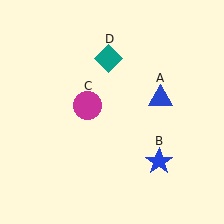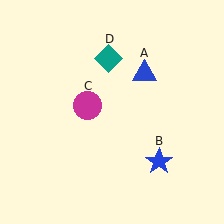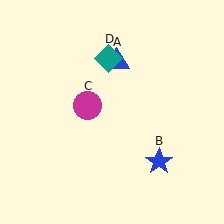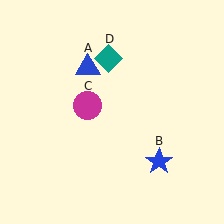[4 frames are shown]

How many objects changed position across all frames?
1 object changed position: blue triangle (object A).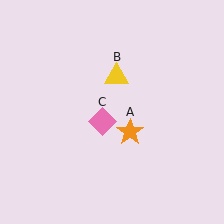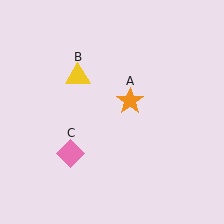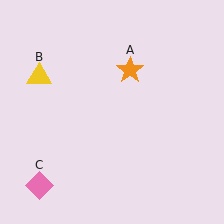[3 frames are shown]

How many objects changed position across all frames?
3 objects changed position: orange star (object A), yellow triangle (object B), pink diamond (object C).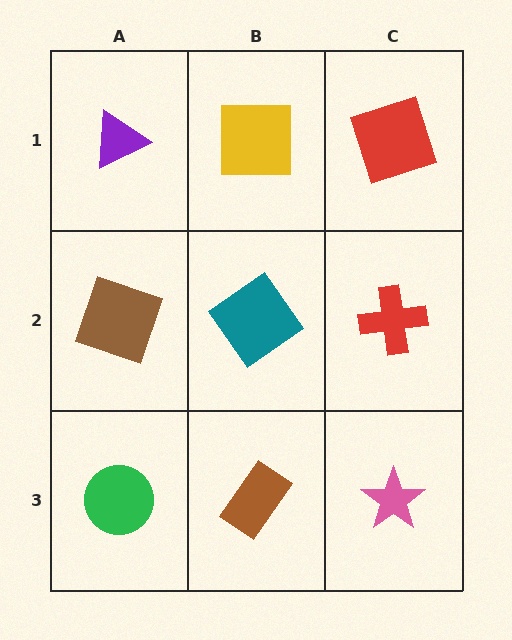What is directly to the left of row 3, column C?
A brown rectangle.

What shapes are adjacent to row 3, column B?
A teal diamond (row 2, column B), a green circle (row 3, column A), a pink star (row 3, column C).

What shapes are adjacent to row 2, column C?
A red square (row 1, column C), a pink star (row 3, column C), a teal diamond (row 2, column B).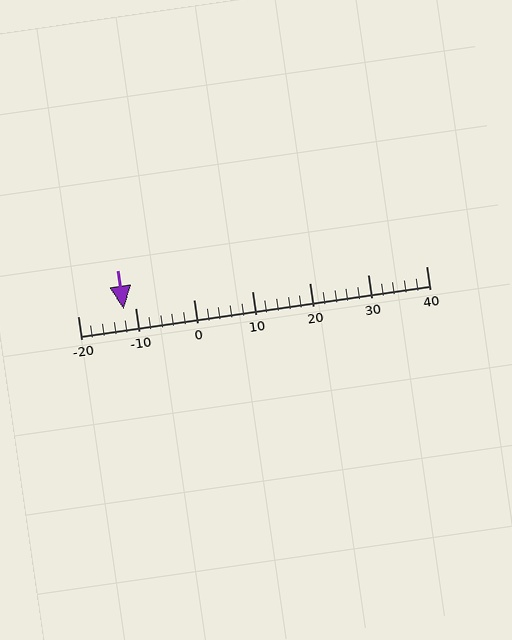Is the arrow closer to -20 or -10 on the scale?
The arrow is closer to -10.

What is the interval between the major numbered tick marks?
The major tick marks are spaced 10 units apart.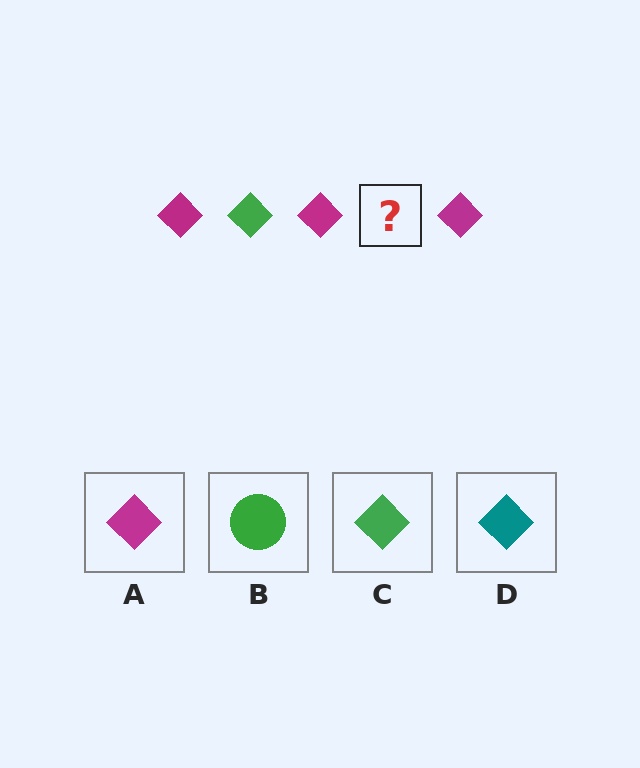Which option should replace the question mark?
Option C.